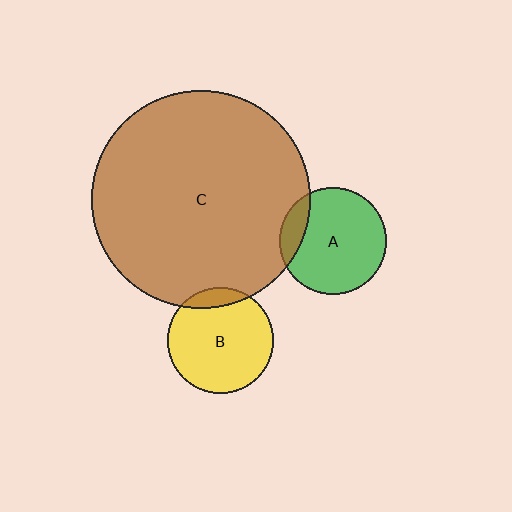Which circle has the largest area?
Circle C (brown).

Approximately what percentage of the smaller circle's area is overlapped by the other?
Approximately 10%.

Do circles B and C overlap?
Yes.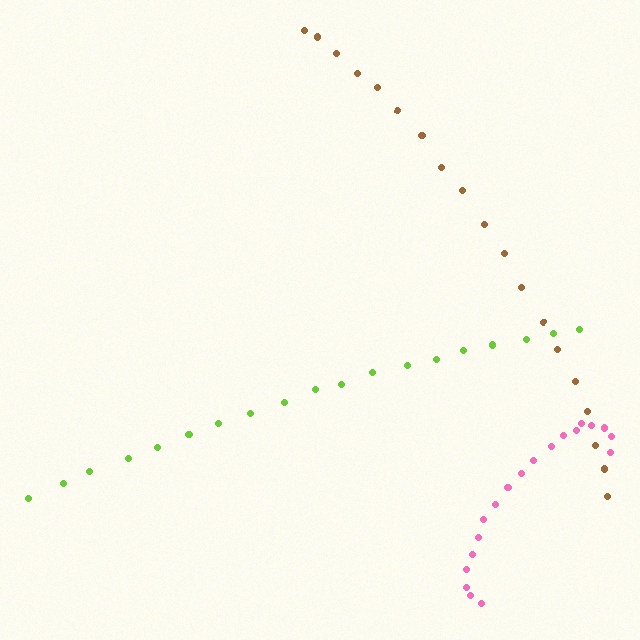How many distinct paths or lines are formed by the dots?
There are 3 distinct paths.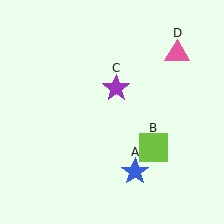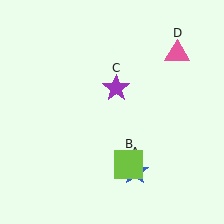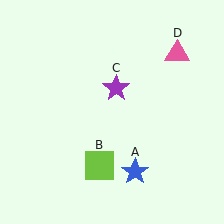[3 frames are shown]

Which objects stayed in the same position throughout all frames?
Blue star (object A) and purple star (object C) and pink triangle (object D) remained stationary.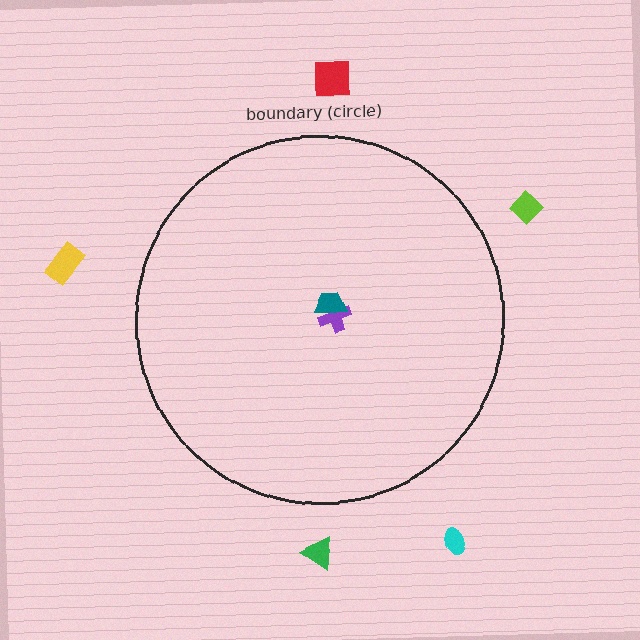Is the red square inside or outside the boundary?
Outside.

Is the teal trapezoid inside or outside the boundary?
Inside.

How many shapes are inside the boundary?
2 inside, 5 outside.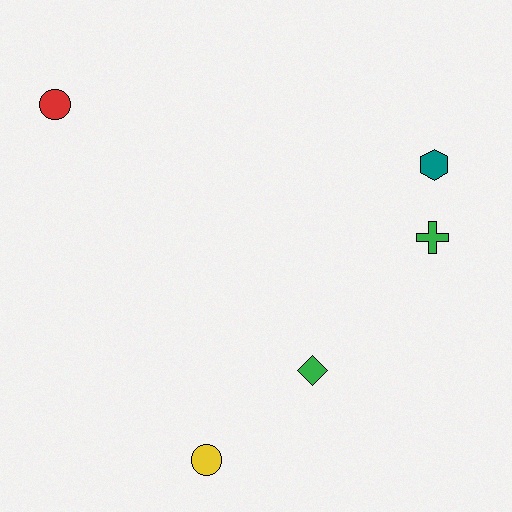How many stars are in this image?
There are no stars.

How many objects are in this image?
There are 5 objects.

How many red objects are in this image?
There is 1 red object.